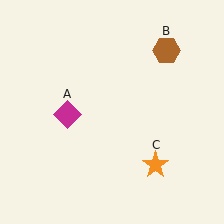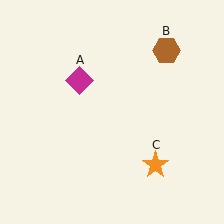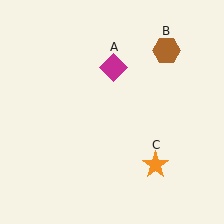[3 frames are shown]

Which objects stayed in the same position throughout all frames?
Brown hexagon (object B) and orange star (object C) remained stationary.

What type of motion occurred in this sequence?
The magenta diamond (object A) rotated clockwise around the center of the scene.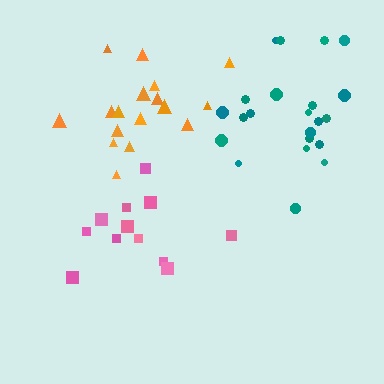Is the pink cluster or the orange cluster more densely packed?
Orange.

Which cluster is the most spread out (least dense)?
Teal.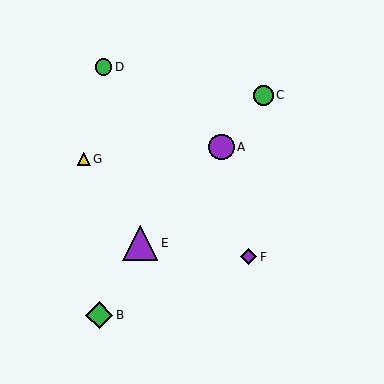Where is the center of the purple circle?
The center of the purple circle is at (221, 147).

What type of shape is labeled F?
Shape F is a purple diamond.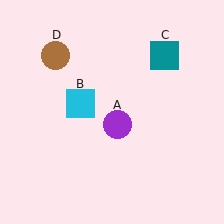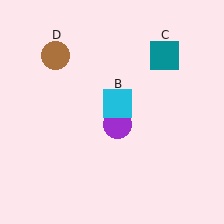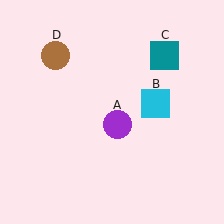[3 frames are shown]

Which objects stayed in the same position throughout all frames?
Purple circle (object A) and teal square (object C) and brown circle (object D) remained stationary.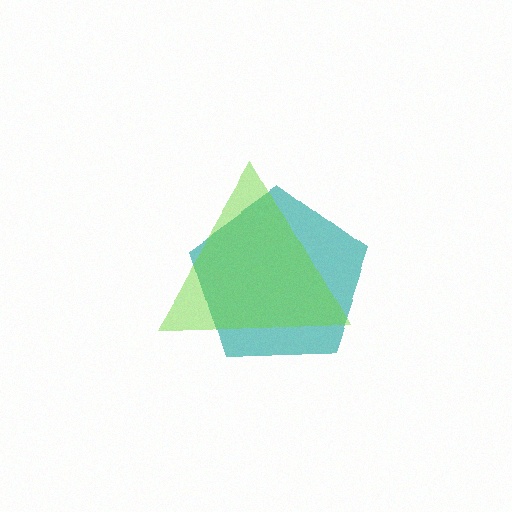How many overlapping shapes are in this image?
There are 2 overlapping shapes in the image.